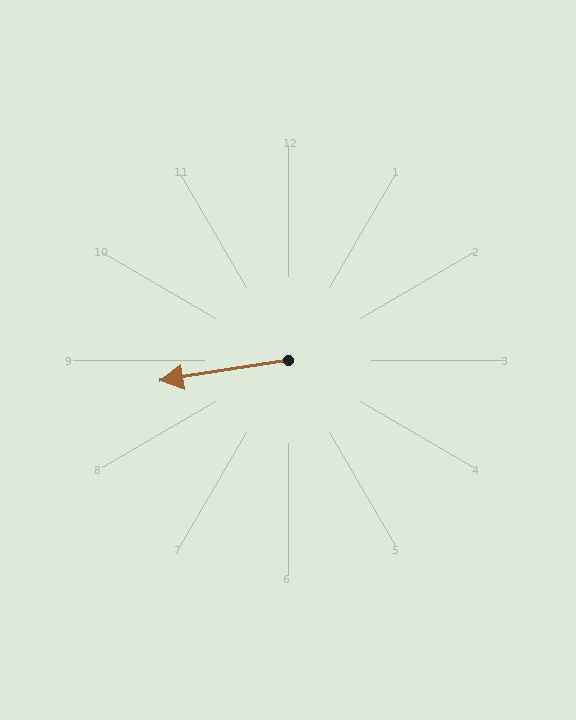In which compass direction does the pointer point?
West.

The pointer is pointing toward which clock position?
Roughly 9 o'clock.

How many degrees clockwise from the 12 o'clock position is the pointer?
Approximately 261 degrees.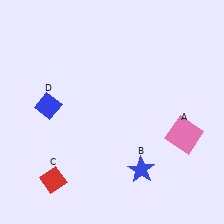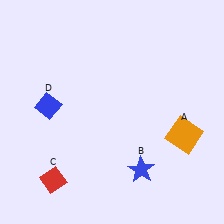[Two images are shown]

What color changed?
The square (A) changed from pink in Image 1 to orange in Image 2.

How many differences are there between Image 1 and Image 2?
There is 1 difference between the two images.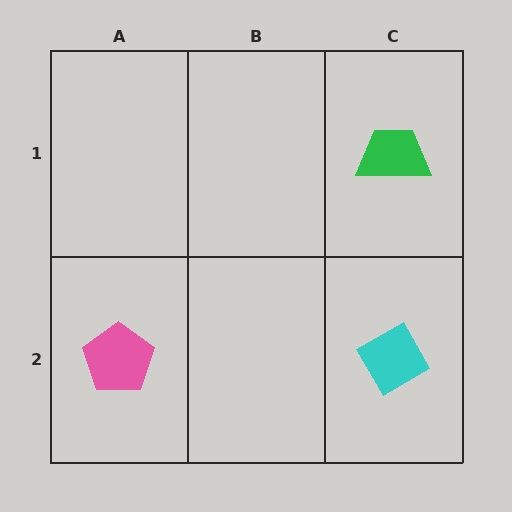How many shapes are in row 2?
2 shapes.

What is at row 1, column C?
A green trapezoid.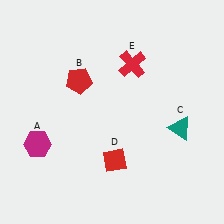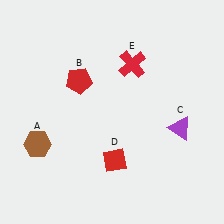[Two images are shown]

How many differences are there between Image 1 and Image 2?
There are 2 differences between the two images.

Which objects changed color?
A changed from magenta to brown. C changed from teal to purple.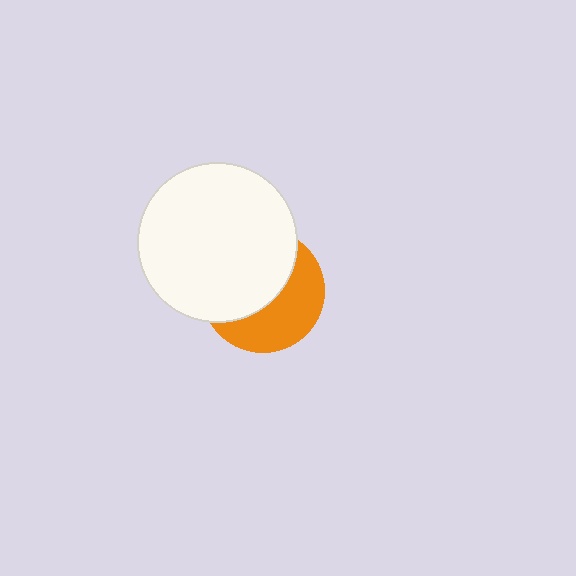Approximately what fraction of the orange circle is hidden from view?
Roughly 55% of the orange circle is hidden behind the white circle.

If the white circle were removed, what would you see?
You would see the complete orange circle.